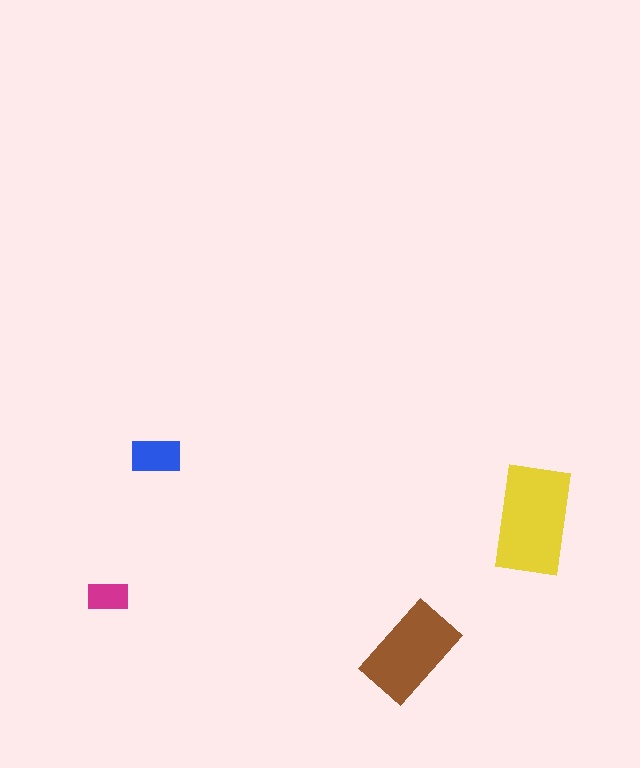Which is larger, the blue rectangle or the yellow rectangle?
The yellow one.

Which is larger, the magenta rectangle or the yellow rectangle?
The yellow one.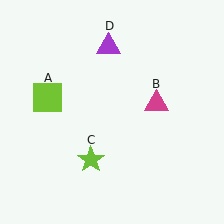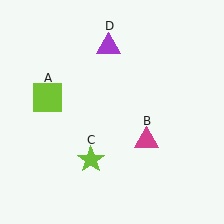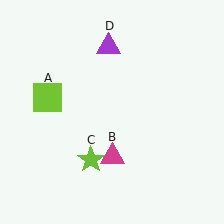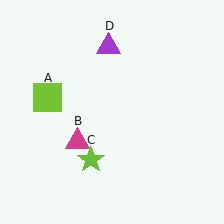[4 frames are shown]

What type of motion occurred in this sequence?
The magenta triangle (object B) rotated clockwise around the center of the scene.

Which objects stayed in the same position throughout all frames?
Lime square (object A) and lime star (object C) and purple triangle (object D) remained stationary.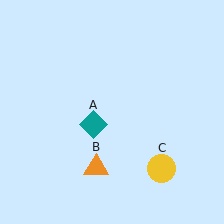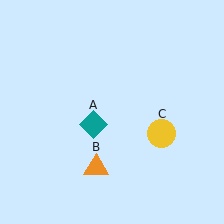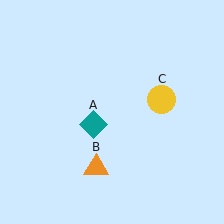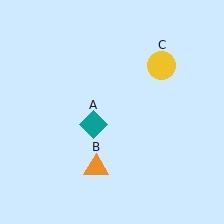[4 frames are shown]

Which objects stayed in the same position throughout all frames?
Teal diamond (object A) and orange triangle (object B) remained stationary.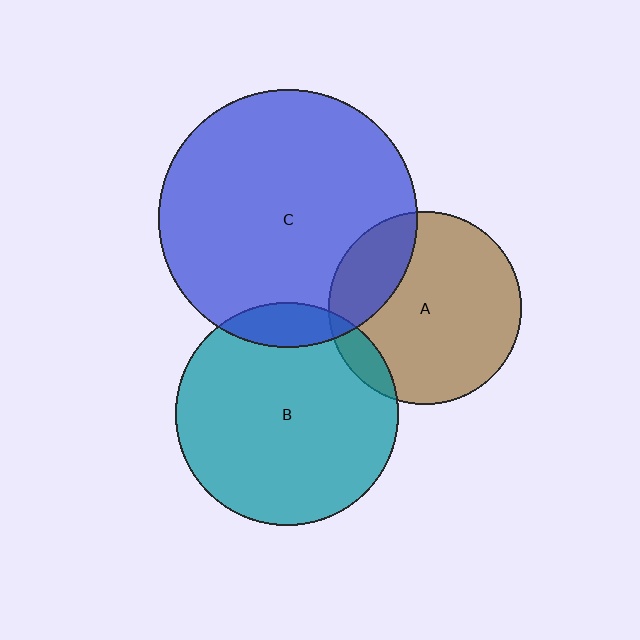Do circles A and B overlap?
Yes.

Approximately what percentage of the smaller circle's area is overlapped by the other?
Approximately 10%.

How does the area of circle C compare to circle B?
Approximately 1.3 times.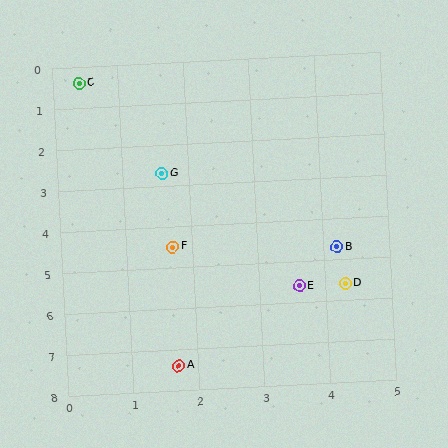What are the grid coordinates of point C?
Point C is at approximately (0.4, 0.4).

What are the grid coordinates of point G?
Point G is at approximately (1.6, 2.7).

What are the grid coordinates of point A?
Point A is at approximately (1.7, 7.4).